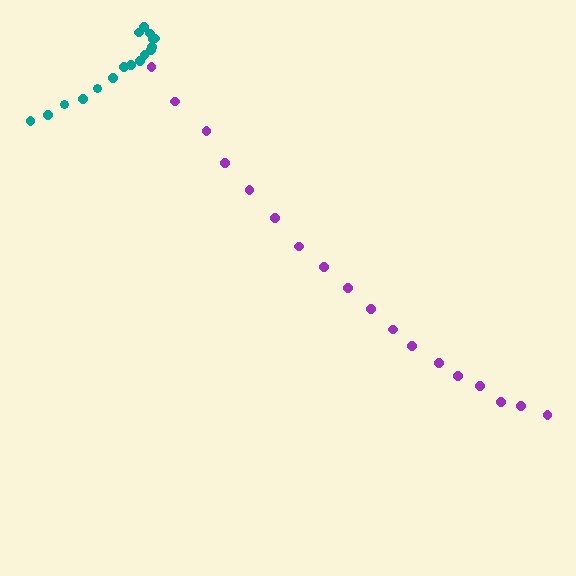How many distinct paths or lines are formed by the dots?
There are 2 distinct paths.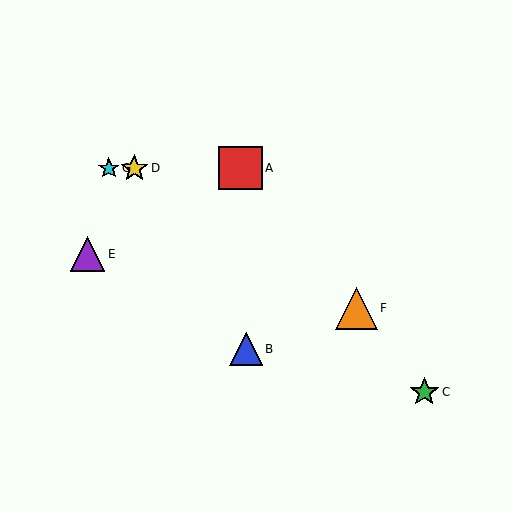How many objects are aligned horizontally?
3 objects (A, D, G) are aligned horizontally.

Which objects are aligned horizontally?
Objects A, D, G are aligned horizontally.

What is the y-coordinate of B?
Object B is at y≈349.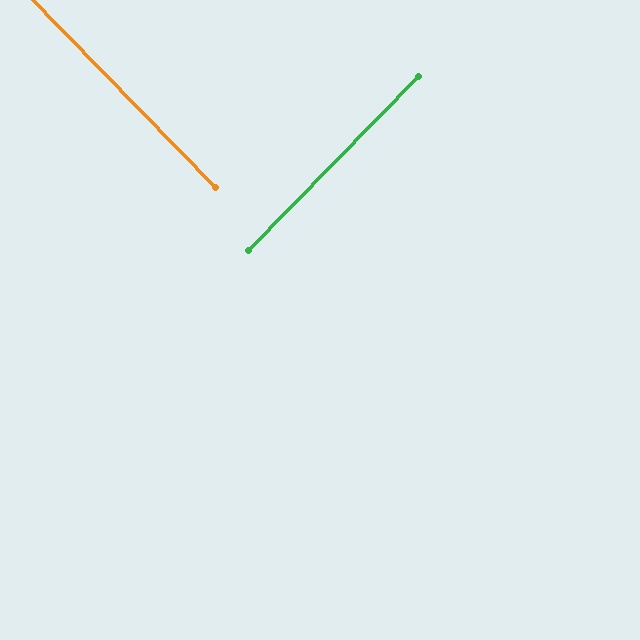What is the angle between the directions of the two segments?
Approximately 89 degrees.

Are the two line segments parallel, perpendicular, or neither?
Perpendicular — they meet at approximately 89°.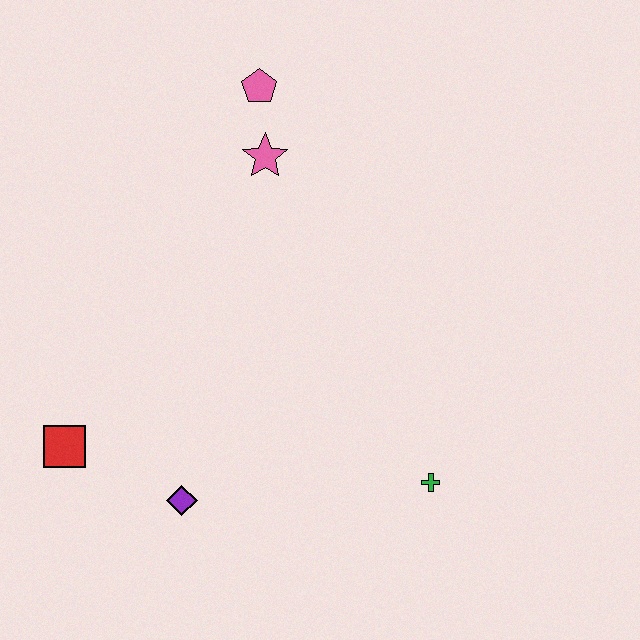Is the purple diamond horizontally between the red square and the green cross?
Yes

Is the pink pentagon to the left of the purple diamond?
No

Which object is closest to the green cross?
The purple diamond is closest to the green cross.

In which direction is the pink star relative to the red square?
The pink star is above the red square.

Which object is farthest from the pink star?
The green cross is farthest from the pink star.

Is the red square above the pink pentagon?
No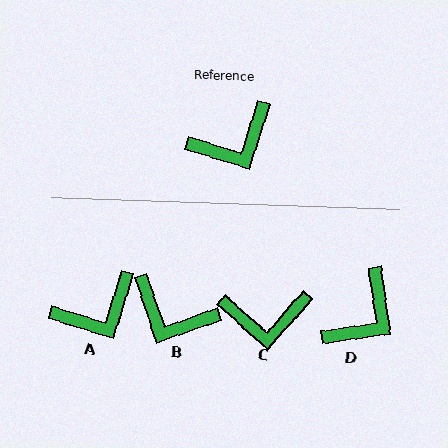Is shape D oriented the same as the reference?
No, it is off by about 26 degrees.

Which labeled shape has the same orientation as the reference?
A.